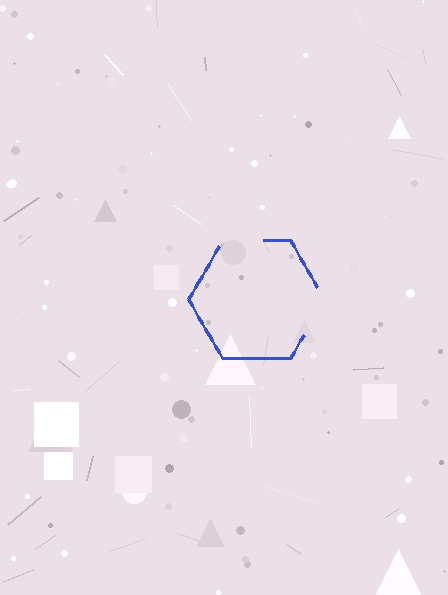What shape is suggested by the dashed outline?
The dashed outline suggests a hexagon.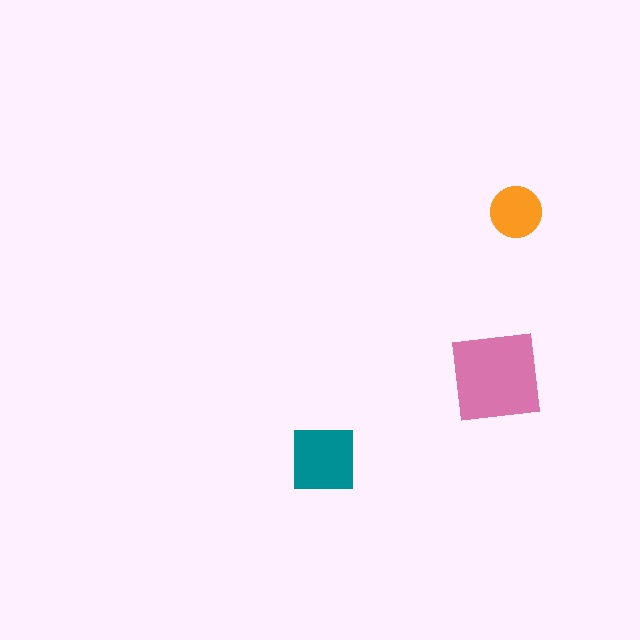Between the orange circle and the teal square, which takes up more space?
The teal square.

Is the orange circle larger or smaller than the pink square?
Smaller.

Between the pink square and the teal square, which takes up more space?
The pink square.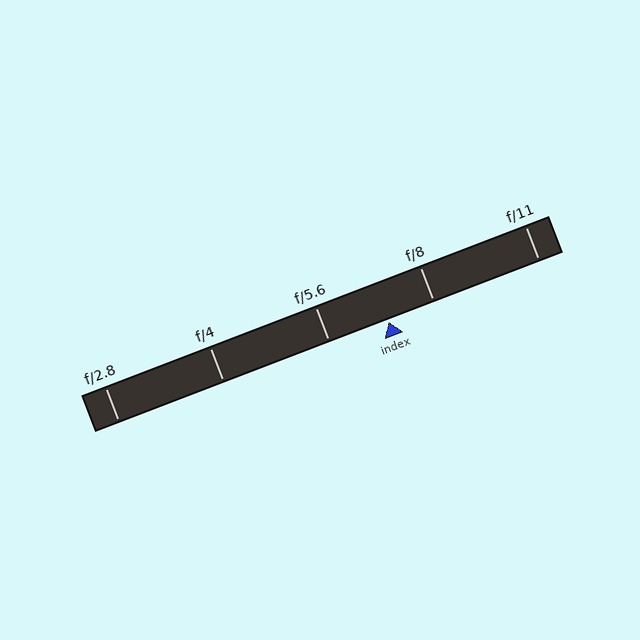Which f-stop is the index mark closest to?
The index mark is closest to f/8.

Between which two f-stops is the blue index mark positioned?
The index mark is between f/5.6 and f/8.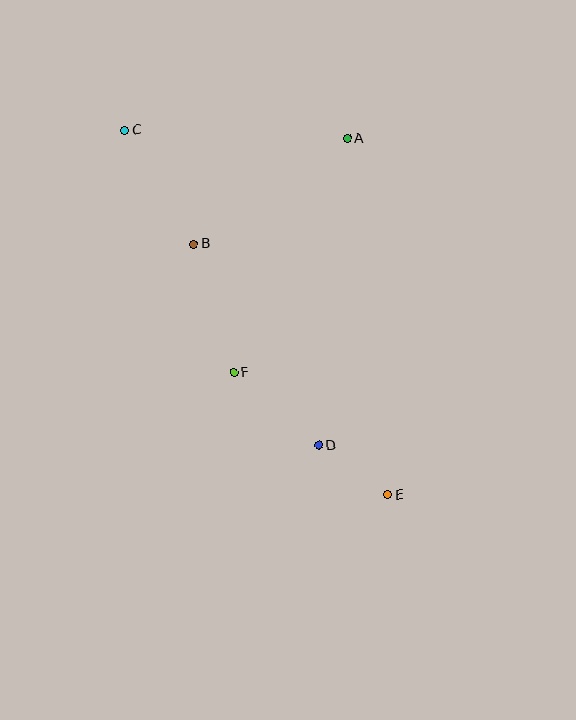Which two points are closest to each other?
Points D and E are closest to each other.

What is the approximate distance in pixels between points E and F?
The distance between E and F is approximately 197 pixels.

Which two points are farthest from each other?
Points C and E are farthest from each other.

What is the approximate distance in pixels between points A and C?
The distance between A and C is approximately 222 pixels.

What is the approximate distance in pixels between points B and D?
The distance between B and D is approximately 237 pixels.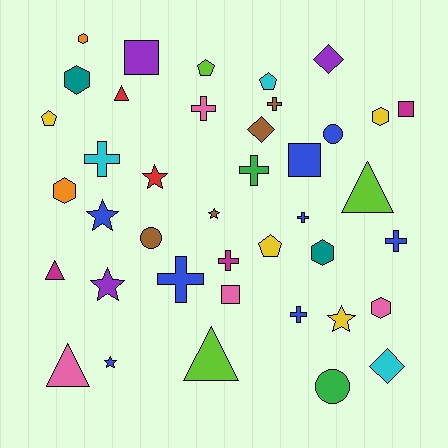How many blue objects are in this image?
There are 8 blue objects.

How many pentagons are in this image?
There are 4 pentagons.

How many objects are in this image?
There are 40 objects.